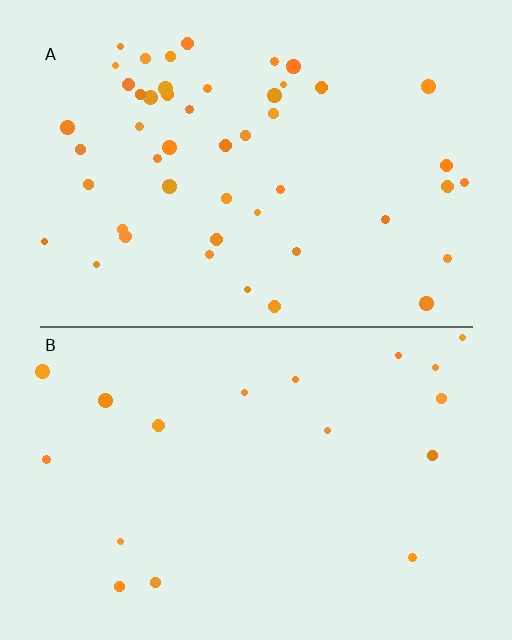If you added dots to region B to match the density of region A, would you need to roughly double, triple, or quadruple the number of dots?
Approximately triple.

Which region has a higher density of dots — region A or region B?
A (the top).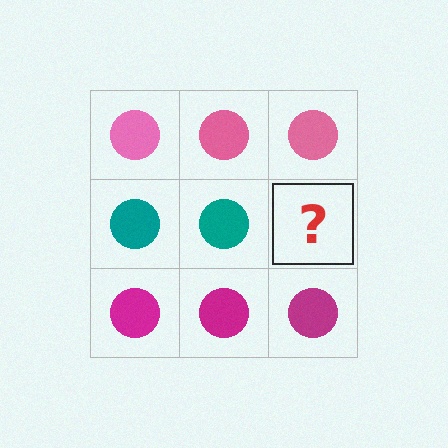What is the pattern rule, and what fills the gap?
The rule is that each row has a consistent color. The gap should be filled with a teal circle.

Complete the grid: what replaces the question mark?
The question mark should be replaced with a teal circle.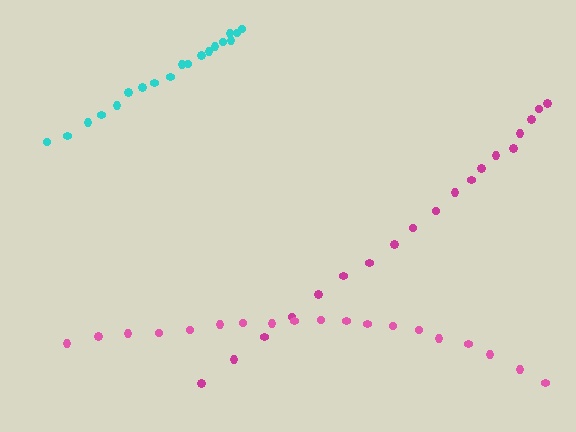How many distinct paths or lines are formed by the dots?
There are 3 distinct paths.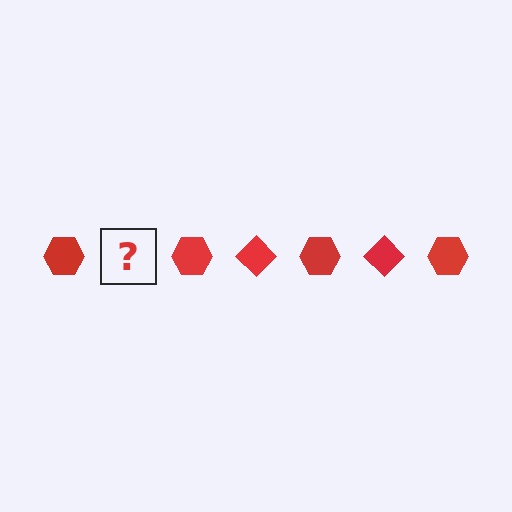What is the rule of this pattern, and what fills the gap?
The rule is that the pattern cycles through hexagon, diamond shapes in red. The gap should be filled with a red diamond.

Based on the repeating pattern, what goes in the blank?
The blank should be a red diamond.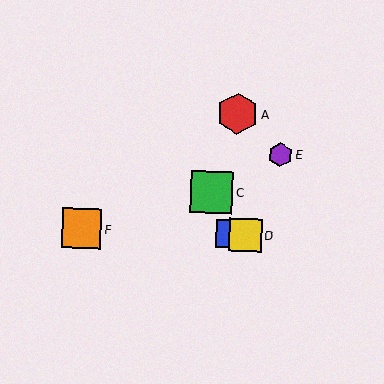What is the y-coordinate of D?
Object D is at y≈235.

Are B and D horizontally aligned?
Yes, both are at y≈234.